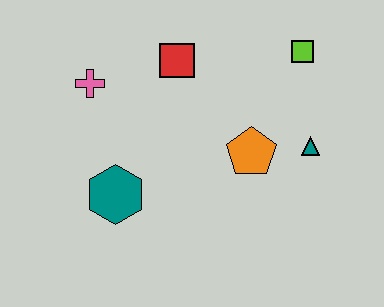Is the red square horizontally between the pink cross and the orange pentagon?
Yes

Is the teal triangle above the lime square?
No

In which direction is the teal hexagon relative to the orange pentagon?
The teal hexagon is to the left of the orange pentagon.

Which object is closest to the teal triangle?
The orange pentagon is closest to the teal triangle.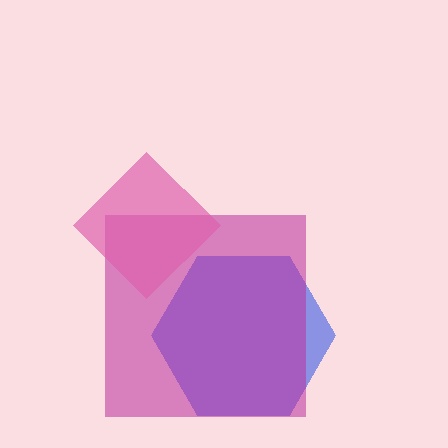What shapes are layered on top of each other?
The layered shapes are: a blue hexagon, a magenta square, a pink diamond.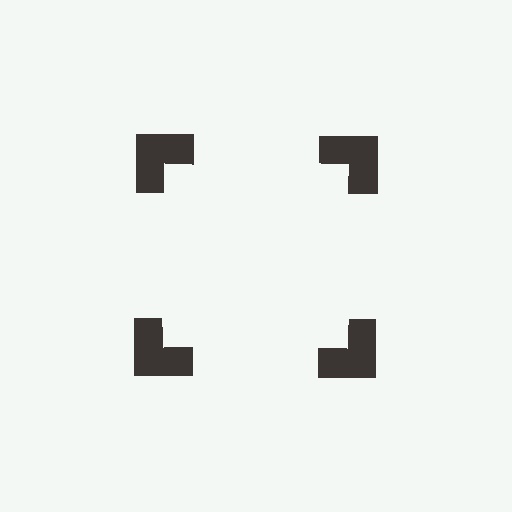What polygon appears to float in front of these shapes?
An illusory square — its edges are inferred from the aligned wedge cuts in the notched squares, not physically drawn.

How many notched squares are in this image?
There are 4 — one at each vertex of the illusory square.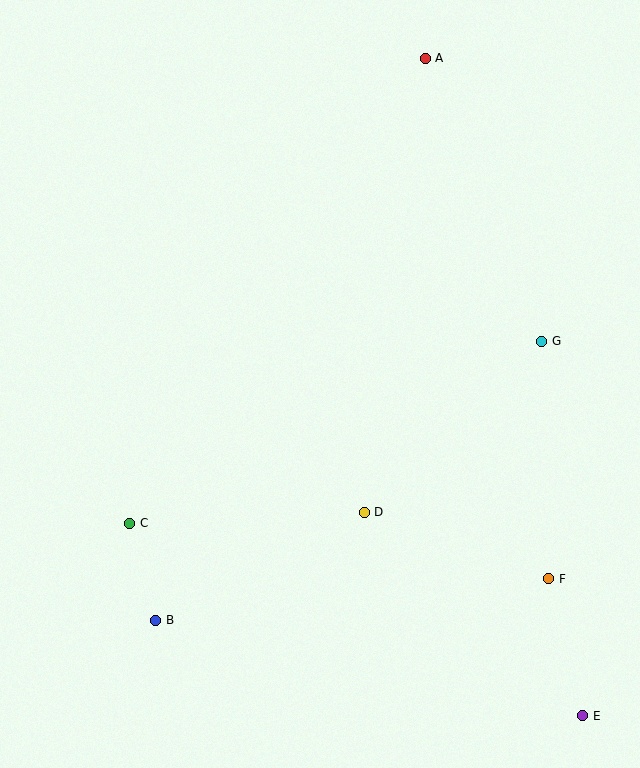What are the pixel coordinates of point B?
Point B is at (156, 620).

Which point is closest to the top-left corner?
Point A is closest to the top-left corner.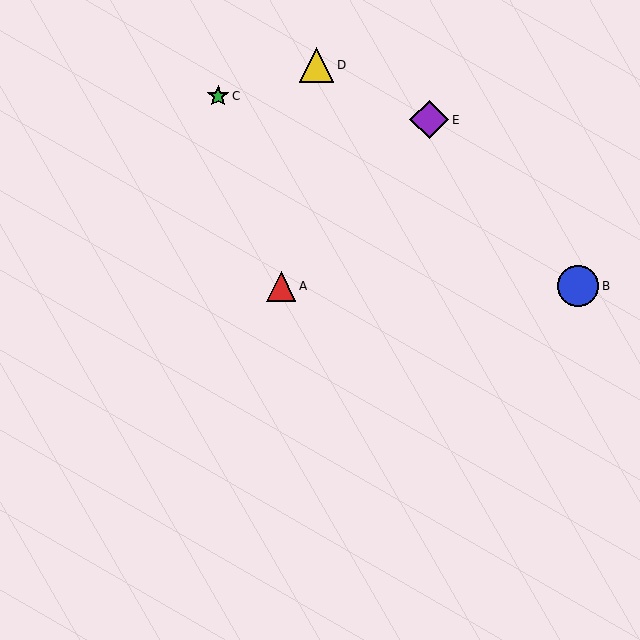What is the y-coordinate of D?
Object D is at y≈65.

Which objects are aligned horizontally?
Objects A, B are aligned horizontally.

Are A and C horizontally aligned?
No, A is at y≈286 and C is at y≈96.